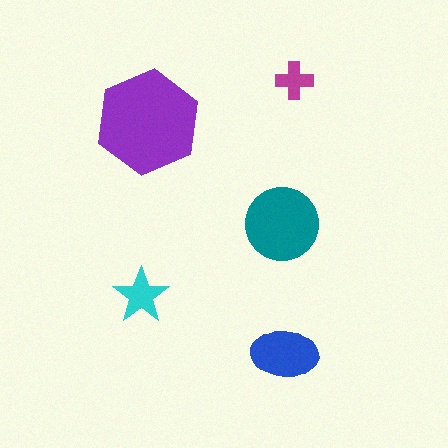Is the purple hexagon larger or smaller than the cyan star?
Larger.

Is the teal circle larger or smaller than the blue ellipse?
Larger.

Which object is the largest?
The purple hexagon.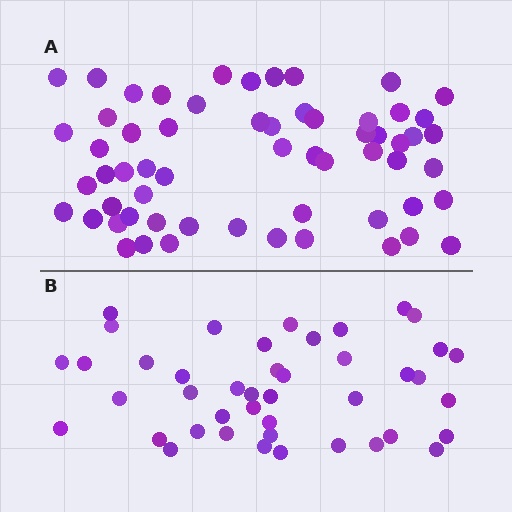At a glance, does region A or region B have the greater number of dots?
Region A (the top region) has more dots.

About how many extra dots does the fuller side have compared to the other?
Region A has approximately 15 more dots than region B.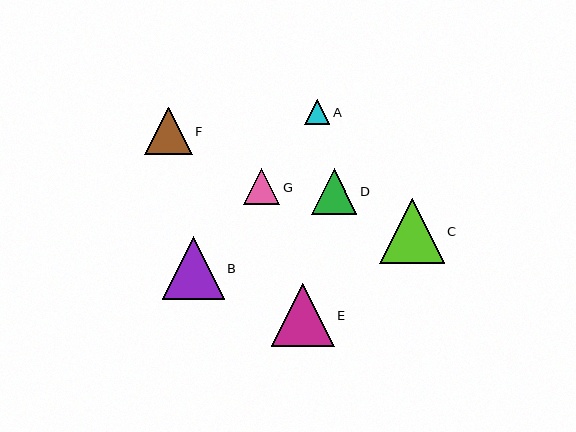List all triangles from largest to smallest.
From largest to smallest: C, E, B, F, D, G, A.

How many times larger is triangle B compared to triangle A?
Triangle B is approximately 2.5 times the size of triangle A.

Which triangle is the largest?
Triangle C is the largest with a size of approximately 64 pixels.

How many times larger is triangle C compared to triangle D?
Triangle C is approximately 1.4 times the size of triangle D.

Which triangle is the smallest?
Triangle A is the smallest with a size of approximately 25 pixels.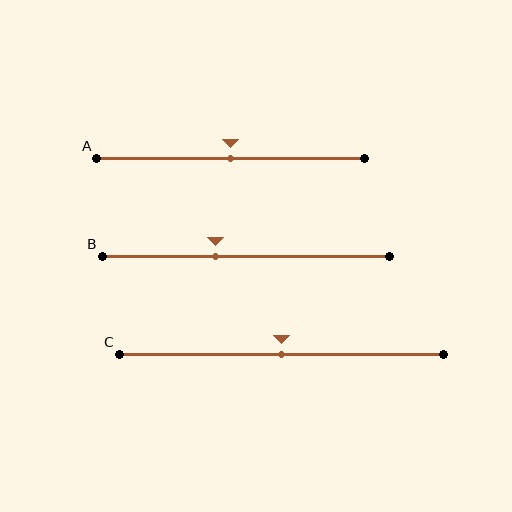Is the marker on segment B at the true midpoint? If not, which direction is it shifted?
No, the marker on segment B is shifted to the left by about 10% of the segment length.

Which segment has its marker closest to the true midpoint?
Segment A has its marker closest to the true midpoint.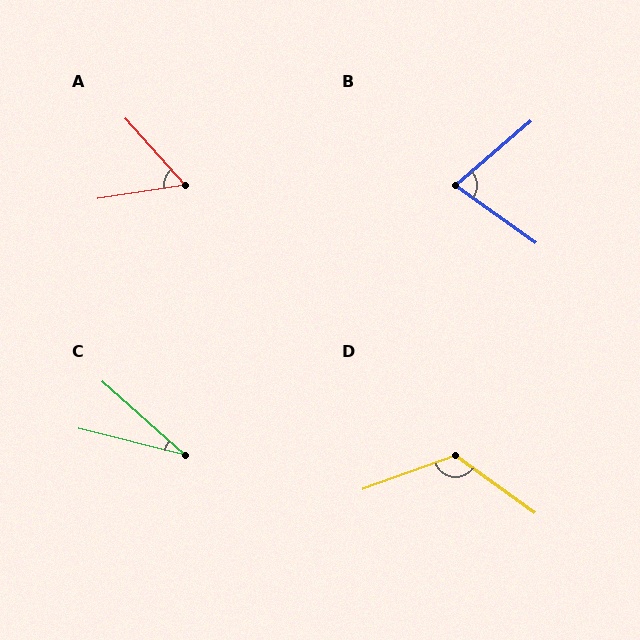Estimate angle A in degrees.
Approximately 57 degrees.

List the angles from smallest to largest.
C (28°), A (57°), B (76°), D (124°).